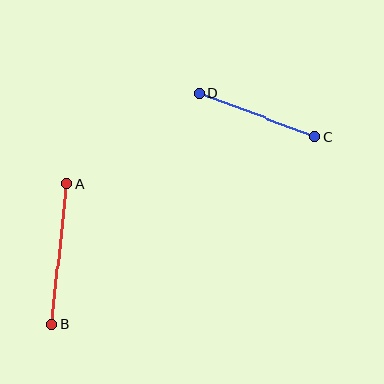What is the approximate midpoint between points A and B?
The midpoint is at approximately (59, 254) pixels.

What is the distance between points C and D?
The distance is approximately 124 pixels.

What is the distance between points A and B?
The distance is approximately 141 pixels.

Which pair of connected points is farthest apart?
Points A and B are farthest apart.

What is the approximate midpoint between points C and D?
The midpoint is at approximately (257, 115) pixels.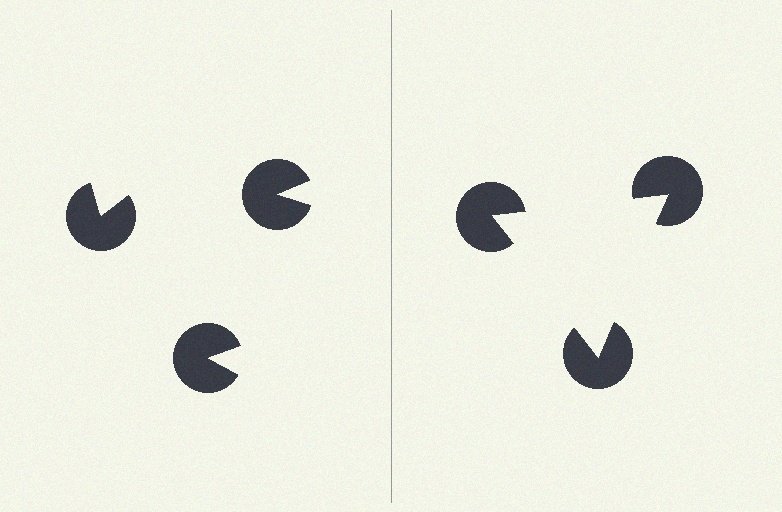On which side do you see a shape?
An illusory triangle appears on the right side. On the left side the wedge cuts are rotated, so no coherent shape forms.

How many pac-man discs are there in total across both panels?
6 — 3 on each side.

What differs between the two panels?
The pac-man discs are positioned identically on both sides; only the wedge orientations differ. On the right they align to a triangle; on the left they are misaligned.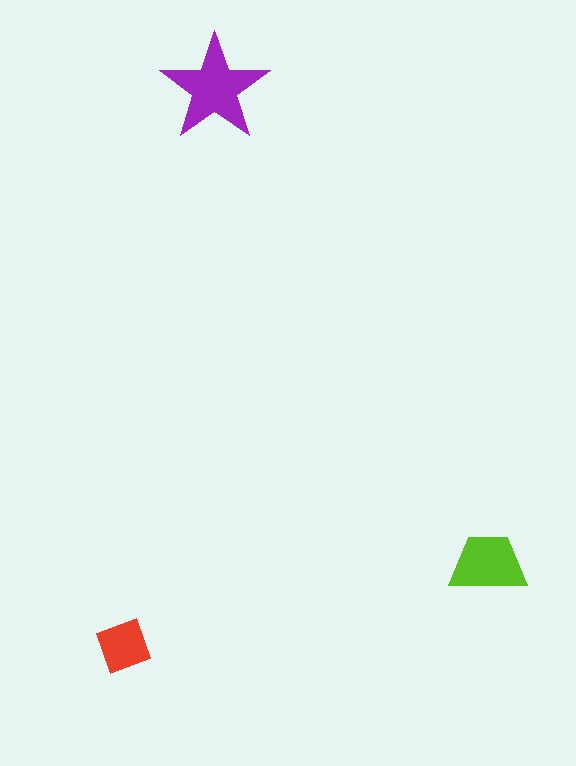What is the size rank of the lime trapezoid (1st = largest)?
2nd.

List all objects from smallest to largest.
The red diamond, the lime trapezoid, the purple star.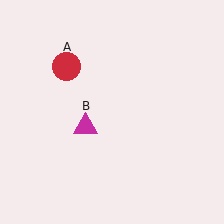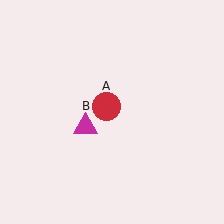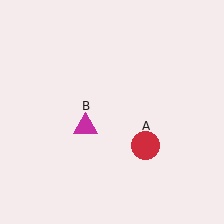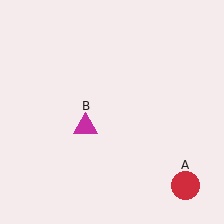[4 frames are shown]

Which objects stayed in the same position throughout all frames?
Magenta triangle (object B) remained stationary.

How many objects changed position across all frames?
1 object changed position: red circle (object A).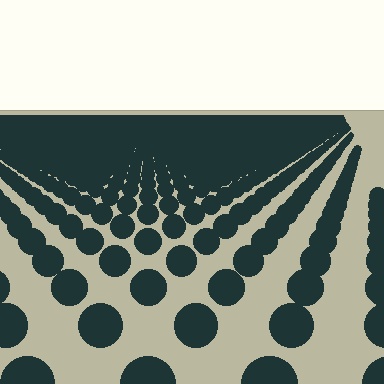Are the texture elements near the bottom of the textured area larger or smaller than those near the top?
Larger. Near the bottom, elements are closer to the viewer and appear at a bigger on-screen size.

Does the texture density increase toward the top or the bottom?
Density increases toward the top.